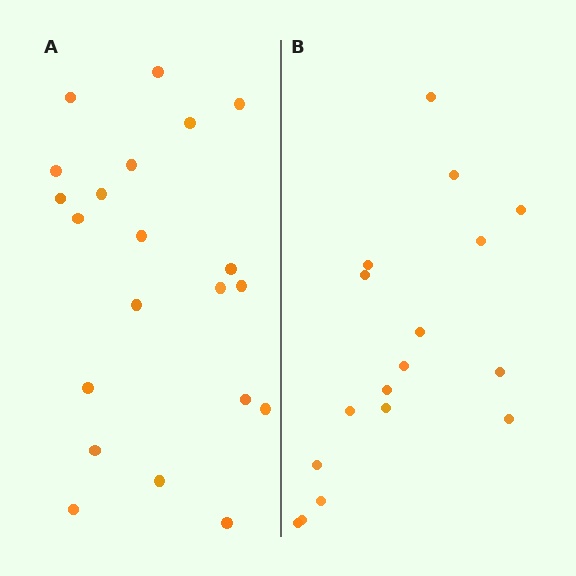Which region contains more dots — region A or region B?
Region A (the left region) has more dots.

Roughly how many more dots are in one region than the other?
Region A has about 4 more dots than region B.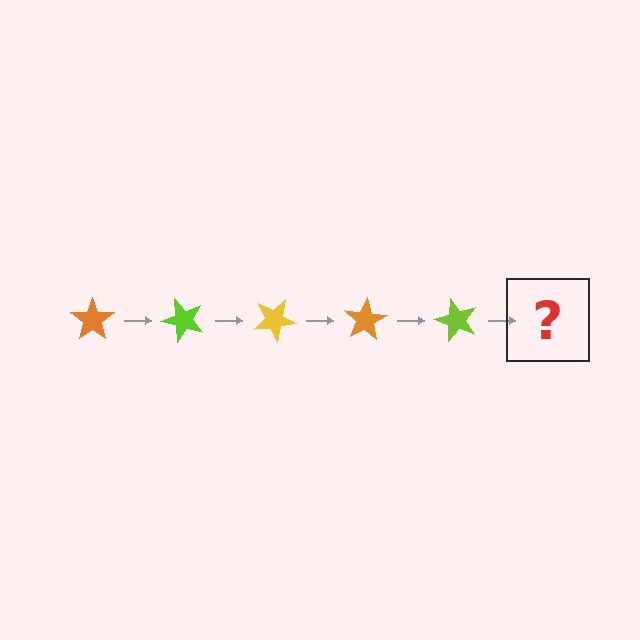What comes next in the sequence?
The next element should be a yellow star, rotated 250 degrees from the start.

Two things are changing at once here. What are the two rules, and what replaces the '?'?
The two rules are that it rotates 50 degrees each step and the color cycles through orange, lime, and yellow. The '?' should be a yellow star, rotated 250 degrees from the start.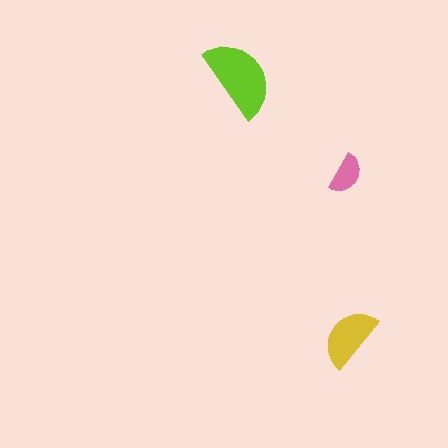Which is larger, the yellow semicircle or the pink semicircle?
The yellow one.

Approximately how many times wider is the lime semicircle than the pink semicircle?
About 2 times wider.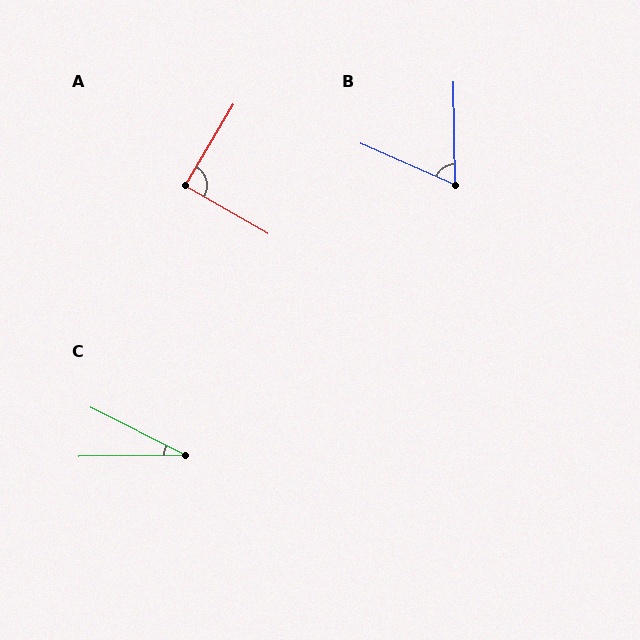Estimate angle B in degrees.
Approximately 66 degrees.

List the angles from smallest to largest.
C (28°), B (66°), A (90°).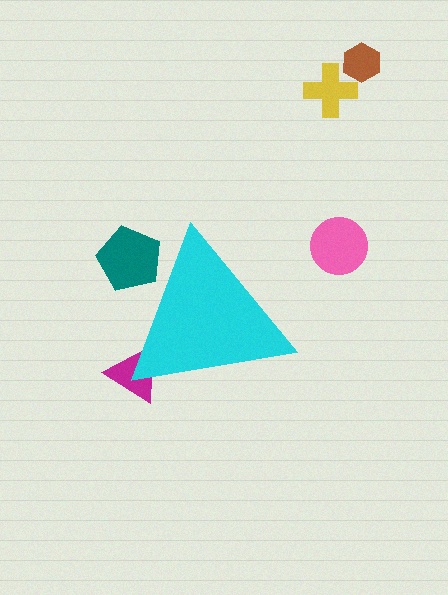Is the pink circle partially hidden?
No, the pink circle is fully visible.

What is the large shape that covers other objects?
A cyan triangle.